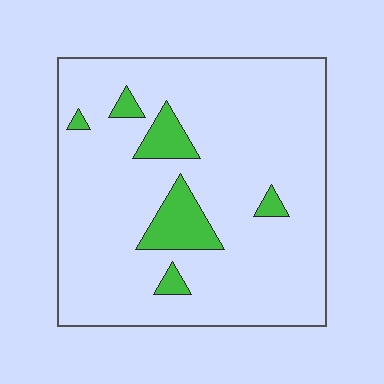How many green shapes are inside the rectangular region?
6.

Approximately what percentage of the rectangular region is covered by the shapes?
Approximately 10%.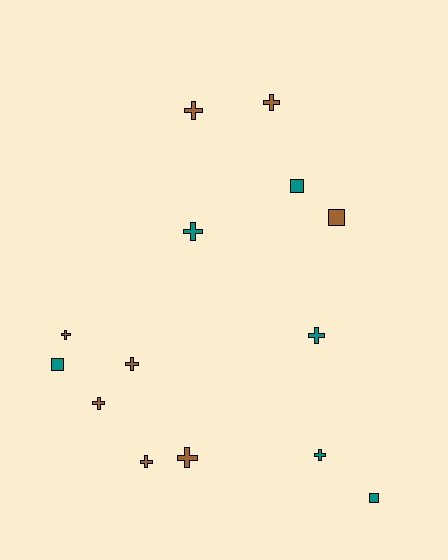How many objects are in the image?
There are 14 objects.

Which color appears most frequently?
Brown, with 8 objects.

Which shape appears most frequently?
Cross, with 10 objects.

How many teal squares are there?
There are 3 teal squares.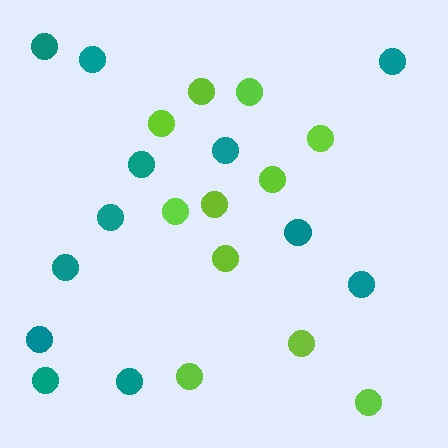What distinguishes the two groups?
There are 2 groups: one group of lime circles (11) and one group of teal circles (12).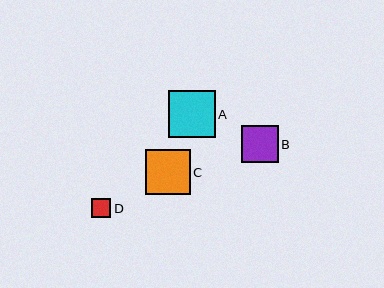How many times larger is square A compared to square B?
Square A is approximately 1.2 times the size of square B.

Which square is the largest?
Square A is the largest with a size of approximately 47 pixels.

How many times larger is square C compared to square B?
Square C is approximately 1.2 times the size of square B.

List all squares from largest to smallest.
From largest to smallest: A, C, B, D.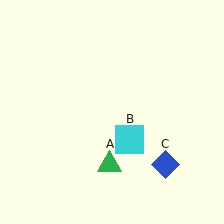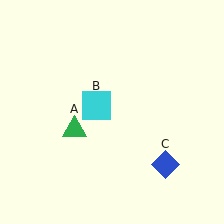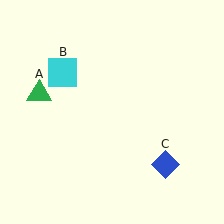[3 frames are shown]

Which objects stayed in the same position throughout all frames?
Blue diamond (object C) remained stationary.